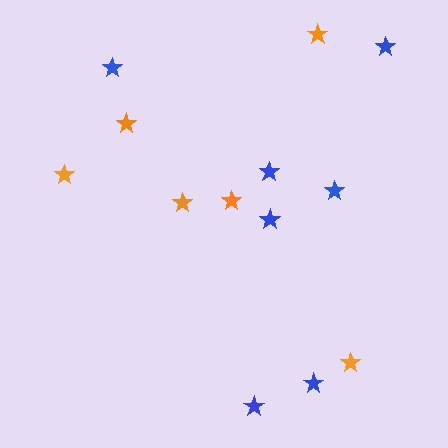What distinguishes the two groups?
There are 2 groups: one group of blue stars (7) and one group of orange stars (6).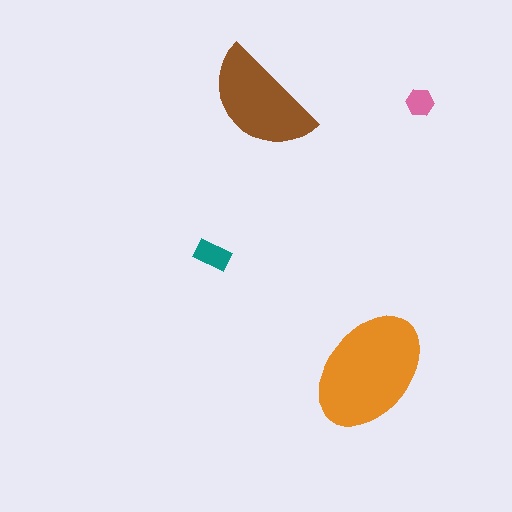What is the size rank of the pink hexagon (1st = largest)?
4th.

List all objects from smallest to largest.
The pink hexagon, the teal rectangle, the brown semicircle, the orange ellipse.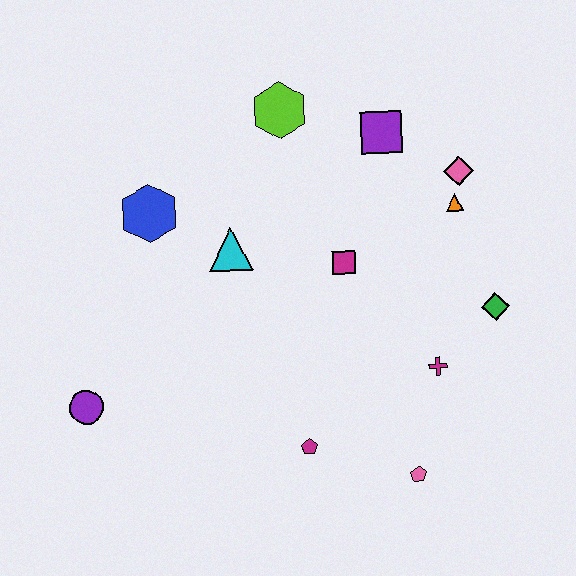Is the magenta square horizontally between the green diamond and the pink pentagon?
No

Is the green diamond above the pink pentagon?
Yes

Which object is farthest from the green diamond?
The purple circle is farthest from the green diamond.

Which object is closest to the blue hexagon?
The cyan triangle is closest to the blue hexagon.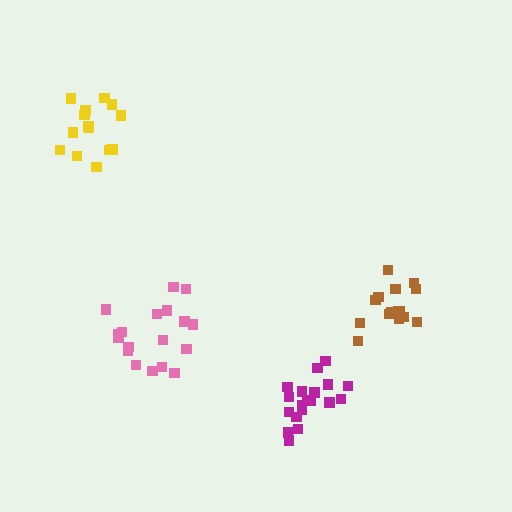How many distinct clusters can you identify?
There are 4 distinct clusters.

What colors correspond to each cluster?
The clusters are colored: pink, brown, yellow, magenta.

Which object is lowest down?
The magenta cluster is bottommost.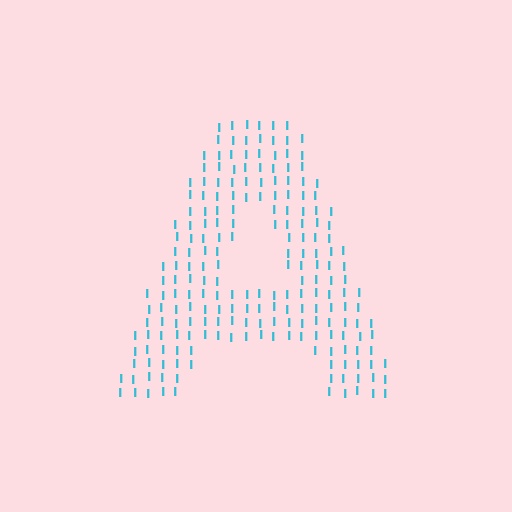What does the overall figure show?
The overall figure shows the letter A.